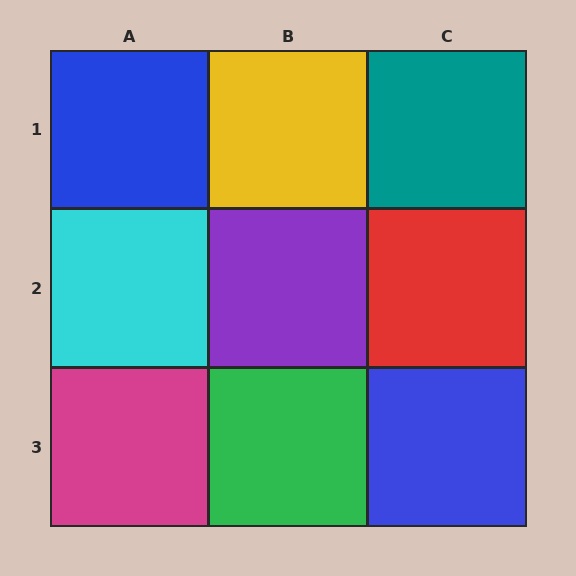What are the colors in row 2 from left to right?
Cyan, purple, red.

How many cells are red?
1 cell is red.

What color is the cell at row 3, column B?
Green.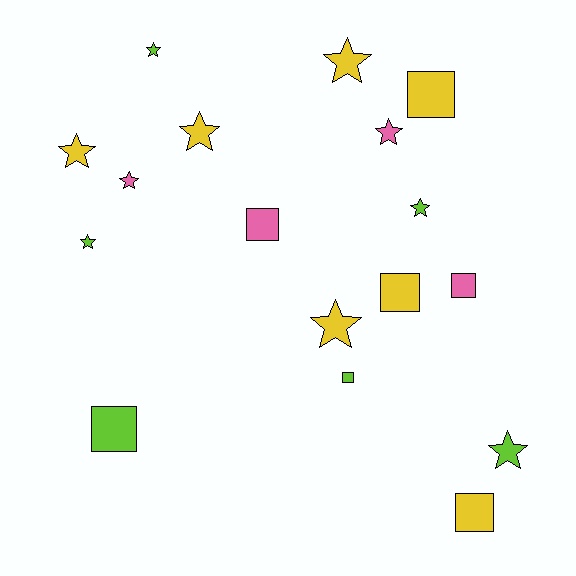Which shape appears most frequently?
Star, with 10 objects.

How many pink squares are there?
There are 2 pink squares.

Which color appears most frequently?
Yellow, with 7 objects.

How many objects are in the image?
There are 17 objects.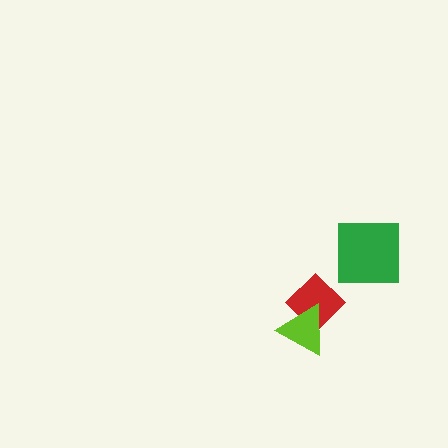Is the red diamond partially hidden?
Yes, it is partially covered by another shape.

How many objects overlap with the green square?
0 objects overlap with the green square.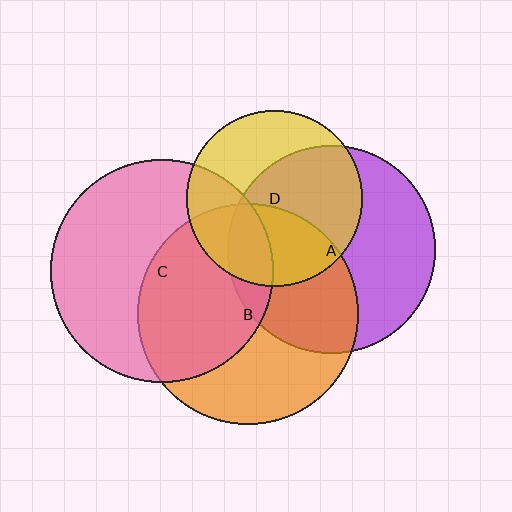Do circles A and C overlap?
Yes.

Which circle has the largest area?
Circle C (pink).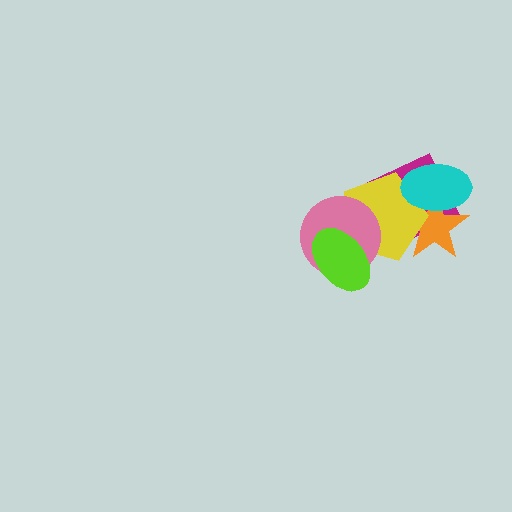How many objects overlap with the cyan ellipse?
3 objects overlap with the cyan ellipse.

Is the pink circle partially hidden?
Yes, it is partially covered by another shape.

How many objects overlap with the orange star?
3 objects overlap with the orange star.